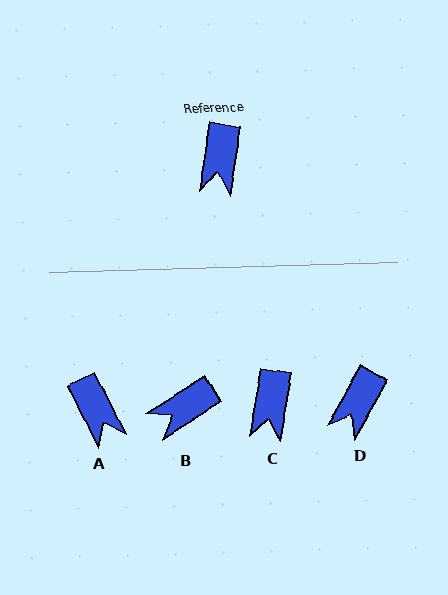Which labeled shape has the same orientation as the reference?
C.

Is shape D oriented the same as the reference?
No, it is off by about 20 degrees.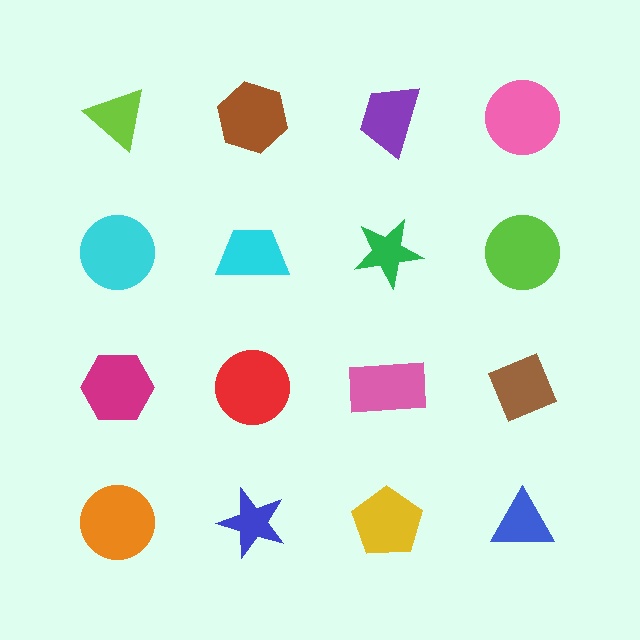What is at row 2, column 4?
A lime circle.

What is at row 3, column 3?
A pink rectangle.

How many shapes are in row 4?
4 shapes.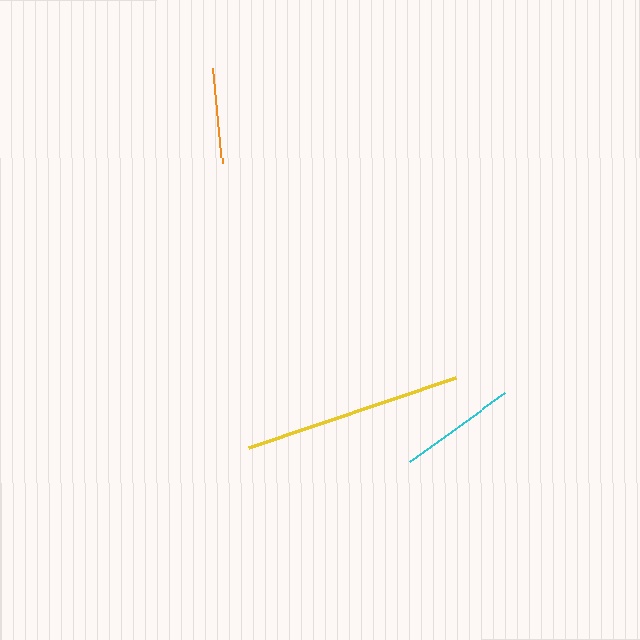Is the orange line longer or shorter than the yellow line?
The yellow line is longer than the orange line.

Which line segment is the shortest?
The orange line is the shortest at approximately 95 pixels.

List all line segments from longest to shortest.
From longest to shortest: yellow, cyan, orange.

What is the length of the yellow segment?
The yellow segment is approximately 218 pixels long.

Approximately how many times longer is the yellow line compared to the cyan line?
The yellow line is approximately 1.9 times the length of the cyan line.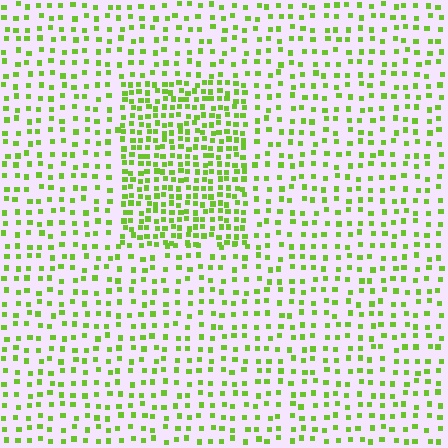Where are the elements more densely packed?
The elements are more densely packed inside the rectangle boundary.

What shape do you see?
I see a rectangle.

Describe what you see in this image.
The image contains small lime elements arranged at two different densities. A rectangle-shaped region is visible where the elements are more densely packed than the surrounding area.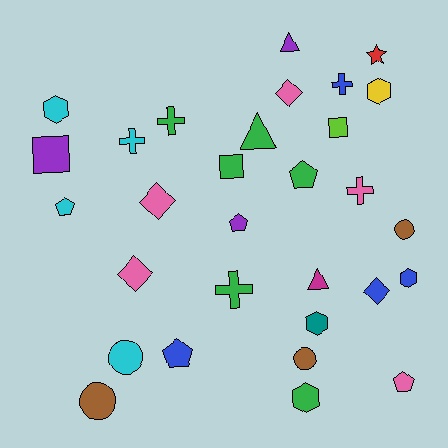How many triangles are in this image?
There are 3 triangles.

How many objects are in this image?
There are 30 objects.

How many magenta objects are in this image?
There is 1 magenta object.